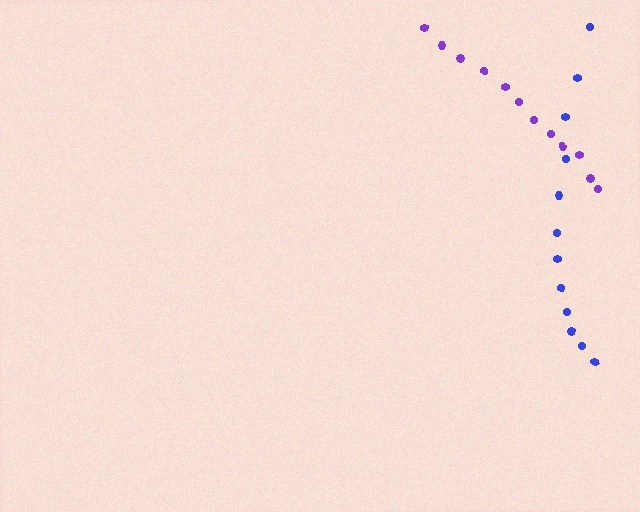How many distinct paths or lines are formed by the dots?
There are 2 distinct paths.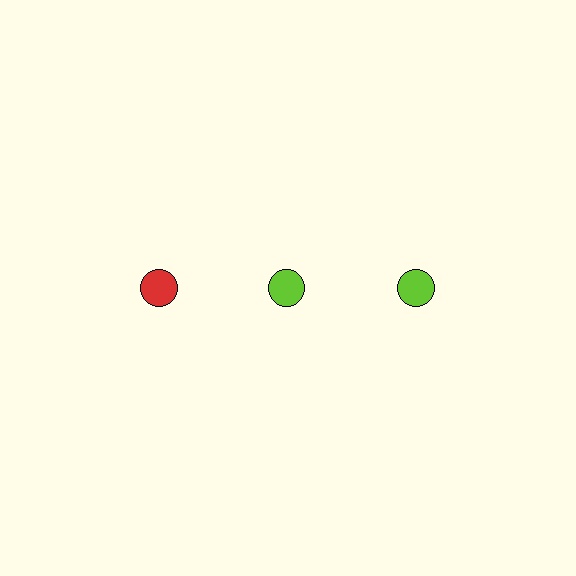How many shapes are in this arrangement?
There are 3 shapes arranged in a grid pattern.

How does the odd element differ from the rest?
It has a different color: red instead of lime.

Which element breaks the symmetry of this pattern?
The red circle in the top row, leftmost column breaks the symmetry. All other shapes are lime circles.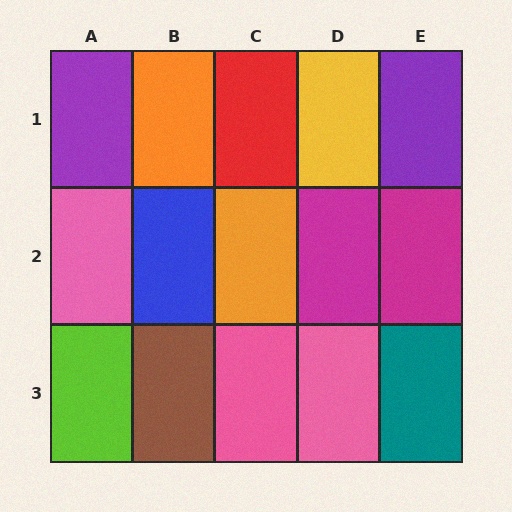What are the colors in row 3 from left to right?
Lime, brown, pink, pink, teal.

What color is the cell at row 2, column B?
Blue.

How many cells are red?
1 cell is red.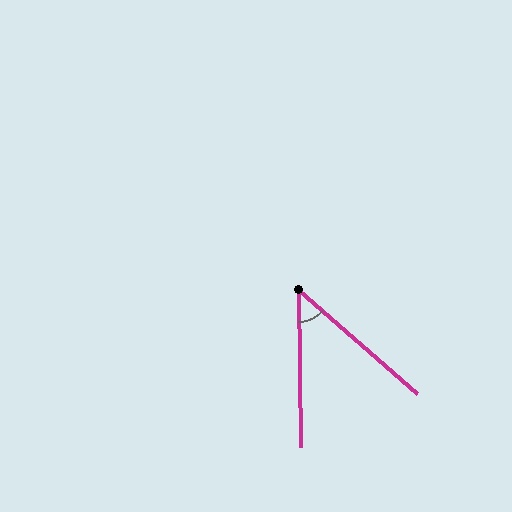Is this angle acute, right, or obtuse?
It is acute.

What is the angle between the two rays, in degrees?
Approximately 48 degrees.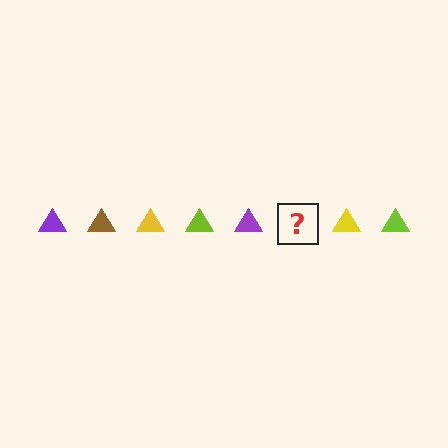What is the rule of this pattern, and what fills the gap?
The rule is that the pattern cycles through purple, brown, yellow, lime triangles. The gap should be filled with a brown triangle.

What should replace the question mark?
The question mark should be replaced with a brown triangle.